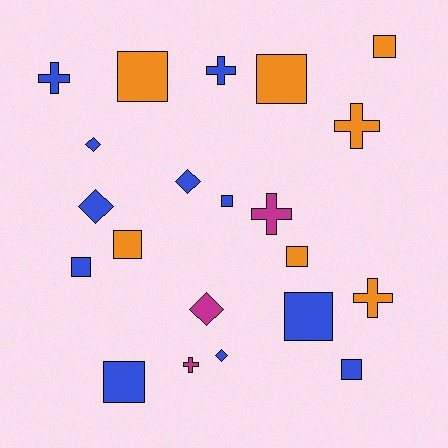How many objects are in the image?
There are 21 objects.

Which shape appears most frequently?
Square, with 10 objects.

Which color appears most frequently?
Blue, with 11 objects.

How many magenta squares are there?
There are no magenta squares.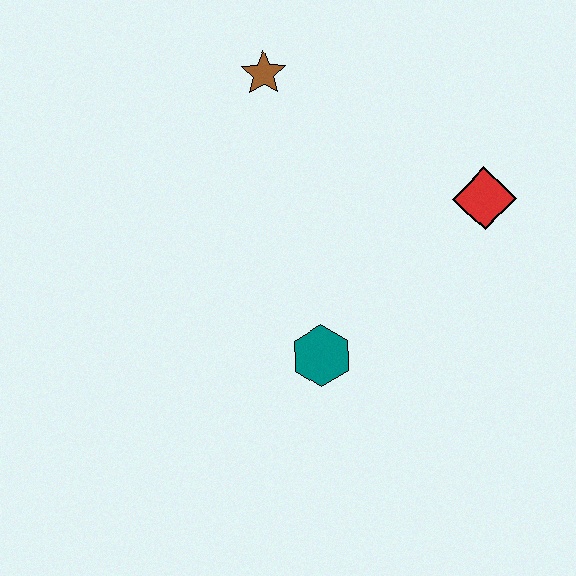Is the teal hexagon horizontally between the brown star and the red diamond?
Yes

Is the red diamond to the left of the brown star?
No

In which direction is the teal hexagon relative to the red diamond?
The teal hexagon is to the left of the red diamond.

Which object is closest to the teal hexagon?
The red diamond is closest to the teal hexagon.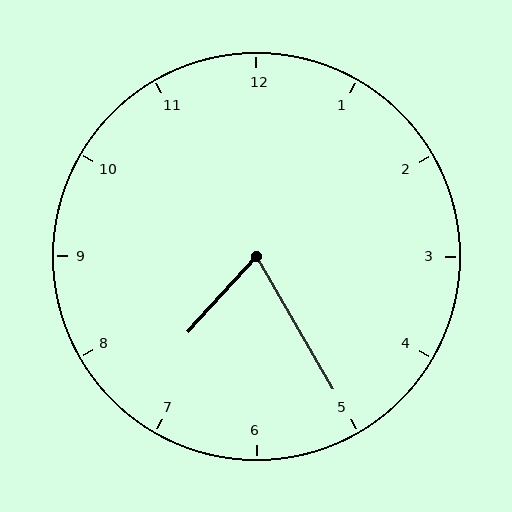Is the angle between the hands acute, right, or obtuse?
It is acute.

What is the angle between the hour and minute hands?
Approximately 72 degrees.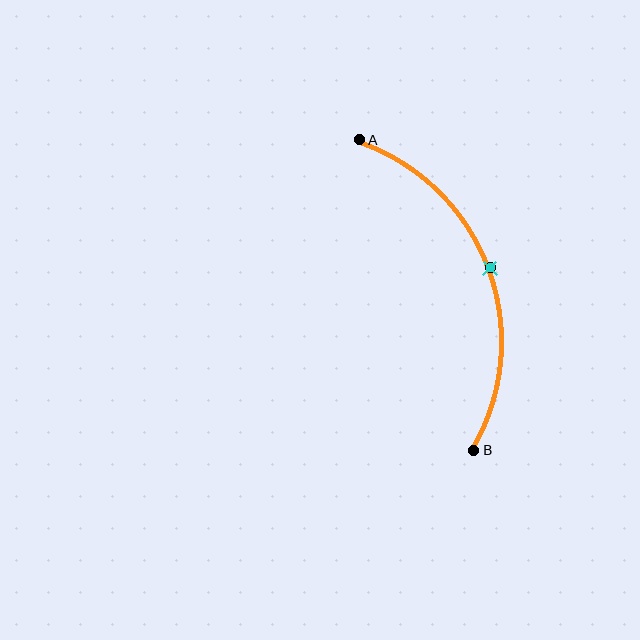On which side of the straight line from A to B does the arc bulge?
The arc bulges to the right of the straight line connecting A and B.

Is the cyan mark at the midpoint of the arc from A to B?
Yes. The cyan mark lies on the arc at equal arc-length from both A and B — it is the arc midpoint.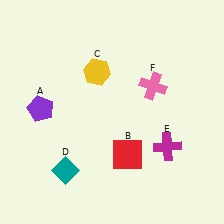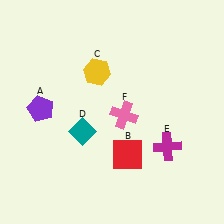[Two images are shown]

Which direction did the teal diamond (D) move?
The teal diamond (D) moved up.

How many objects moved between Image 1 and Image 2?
2 objects moved between the two images.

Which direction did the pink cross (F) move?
The pink cross (F) moved down.